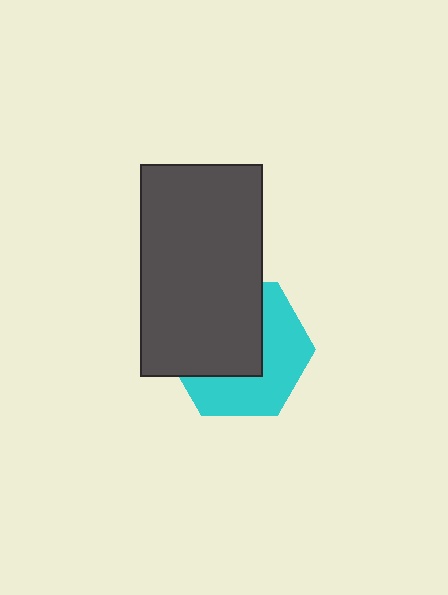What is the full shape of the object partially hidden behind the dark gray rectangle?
The partially hidden object is a cyan hexagon.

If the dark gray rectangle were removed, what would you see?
You would see the complete cyan hexagon.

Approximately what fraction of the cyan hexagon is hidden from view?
Roughly 53% of the cyan hexagon is hidden behind the dark gray rectangle.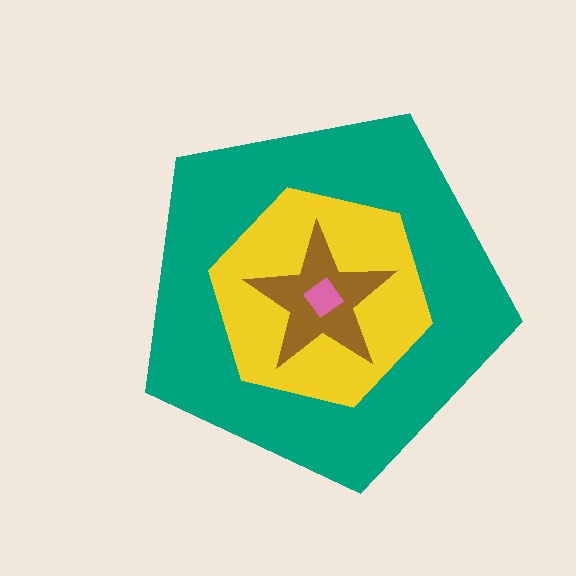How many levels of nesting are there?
4.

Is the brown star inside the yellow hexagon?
Yes.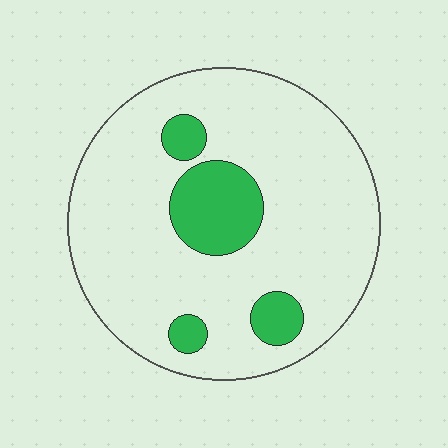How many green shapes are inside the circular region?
4.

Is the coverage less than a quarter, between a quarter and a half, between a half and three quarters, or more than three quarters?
Less than a quarter.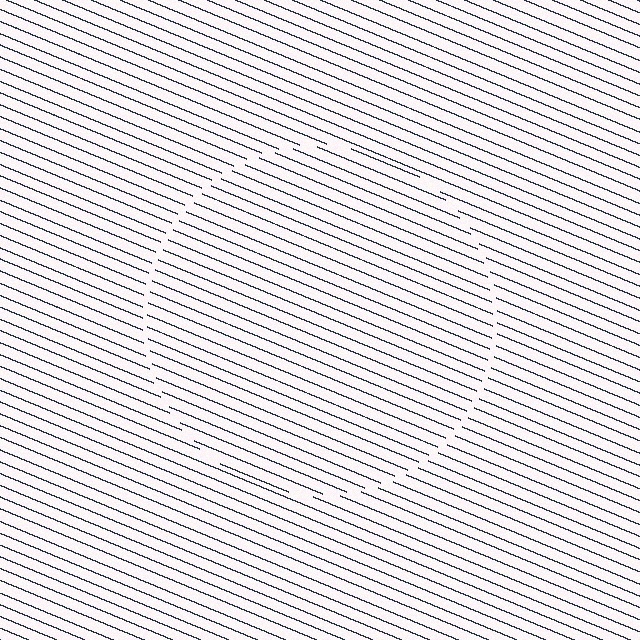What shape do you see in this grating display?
An illusory circle. The interior of the shape contains the same grating, shifted by half a period — the contour is defined by the phase discontinuity where line-ends from the inner and outer gratings abut.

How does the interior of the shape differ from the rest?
The interior of the shape contains the same grating, shifted by half a period — the contour is defined by the phase discontinuity where line-ends from the inner and outer gratings abut.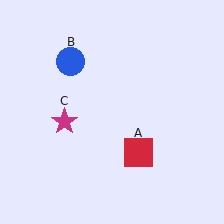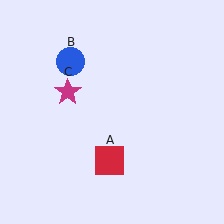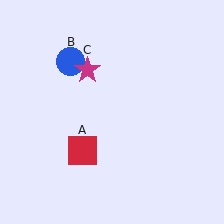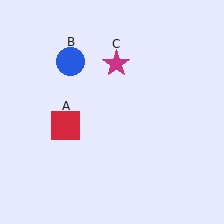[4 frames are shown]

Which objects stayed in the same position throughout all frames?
Blue circle (object B) remained stationary.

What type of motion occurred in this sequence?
The red square (object A), magenta star (object C) rotated clockwise around the center of the scene.